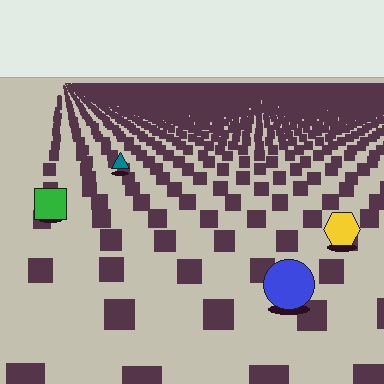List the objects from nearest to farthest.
From nearest to farthest: the blue circle, the yellow hexagon, the green square, the teal triangle.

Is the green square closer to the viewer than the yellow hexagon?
No. The yellow hexagon is closer — you can tell from the texture gradient: the ground texture is coarser near it.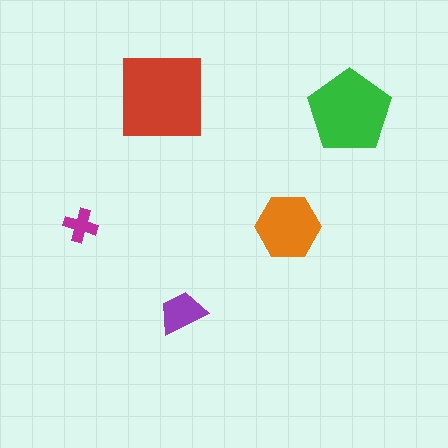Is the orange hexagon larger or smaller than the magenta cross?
Larger.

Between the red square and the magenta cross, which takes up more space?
The red square.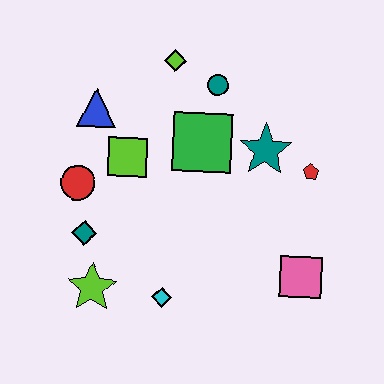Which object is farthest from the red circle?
The pink square is farthest from the red circle.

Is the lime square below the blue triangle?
Yes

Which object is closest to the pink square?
The red pentagon is closest to the pink square.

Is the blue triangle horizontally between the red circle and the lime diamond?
Yes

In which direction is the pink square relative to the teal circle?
The pink square is below the teal circle.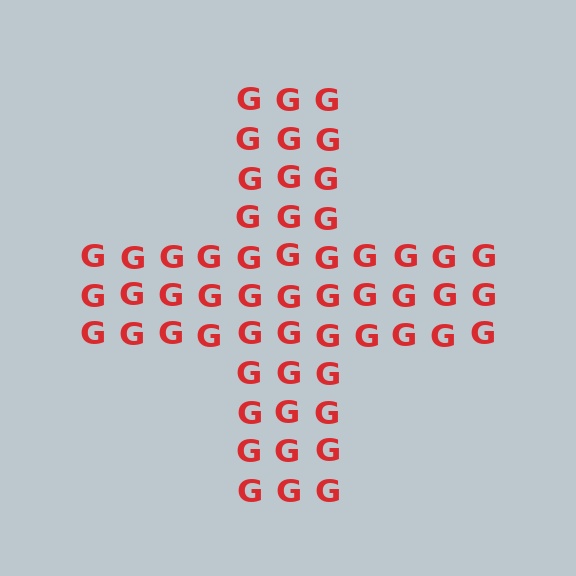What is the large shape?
The large shape is a cross.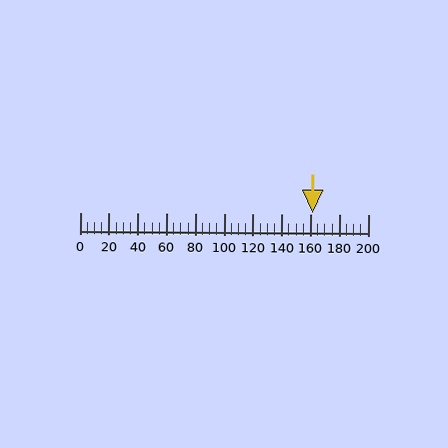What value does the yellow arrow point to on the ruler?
The yellow arrow points to approximately 161.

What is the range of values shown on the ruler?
The ruler shows values from 0 to 200.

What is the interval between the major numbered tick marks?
The major tick marks are spaced 20 units apart.